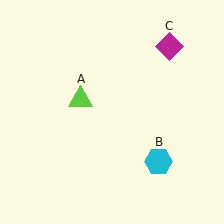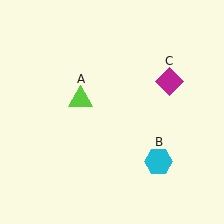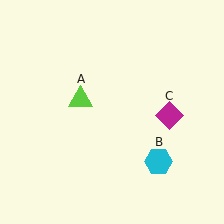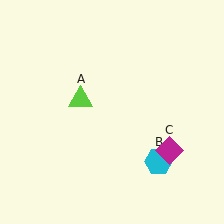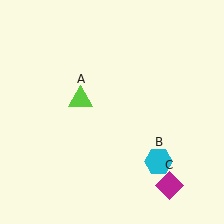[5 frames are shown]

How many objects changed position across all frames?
1 object changed position: magenta diamond (object C).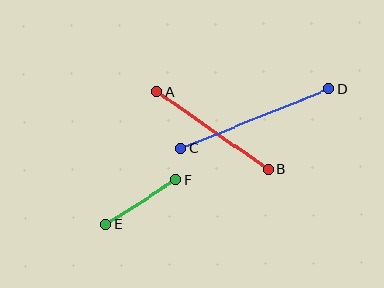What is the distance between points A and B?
The distance is approximately 136 pixels.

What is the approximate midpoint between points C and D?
The midpoint is at approximately (255, 119) pixels.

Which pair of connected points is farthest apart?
Points C and D are farthest apart.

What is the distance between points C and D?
The distance is approximately 159 pixels.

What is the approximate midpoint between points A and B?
The midpoint is at approximately (213, 131) pixels.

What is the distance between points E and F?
The distance is approximately 83 pixels.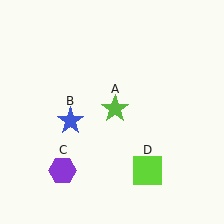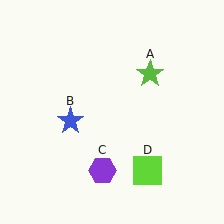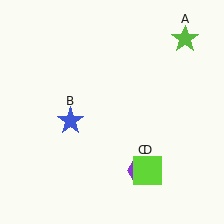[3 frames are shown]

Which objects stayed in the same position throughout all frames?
Blue star (object B) and lime square (object D) remained stationary.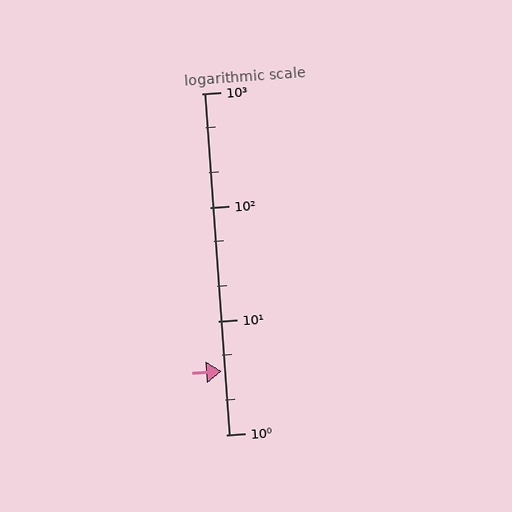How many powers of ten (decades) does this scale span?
The scale spans 3 decades, from 1 to 1000.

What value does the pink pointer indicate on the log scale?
The pointer indicates approximately 3.6.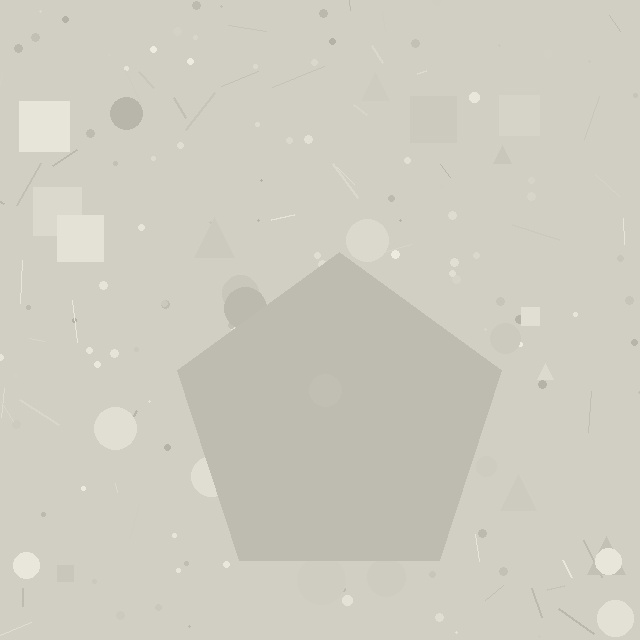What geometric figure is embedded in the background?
A pentagon is embedded in the background.